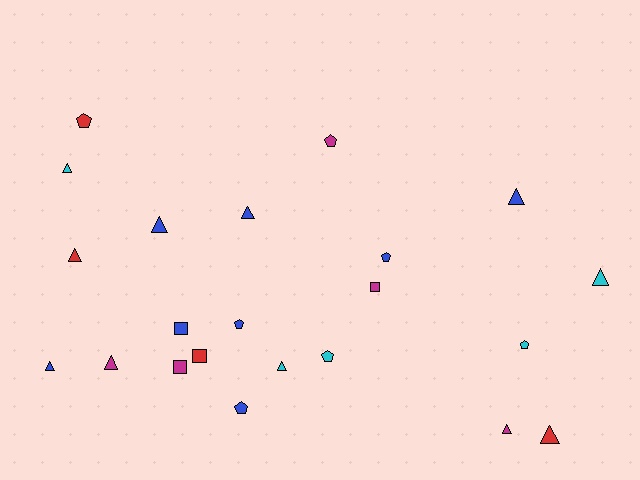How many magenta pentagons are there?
There is 1 magenta pentagon.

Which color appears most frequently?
Blue, with 8 objects.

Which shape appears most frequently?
Triangle, with 11 objects.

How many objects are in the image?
There are 22 objects.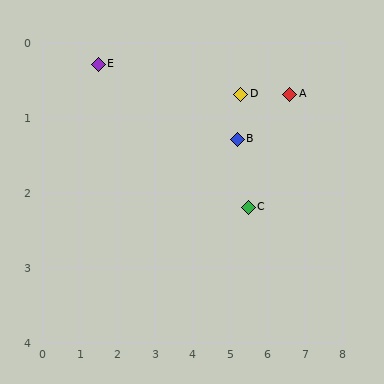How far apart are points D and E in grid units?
Points D and E are about 3.8 grid units apart.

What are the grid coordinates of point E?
Point E is at approximately (1.5, 0.3).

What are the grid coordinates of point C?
Point C is at approximately (5.5, 2.2).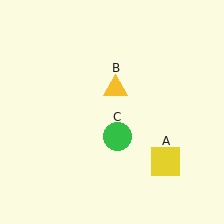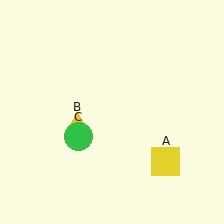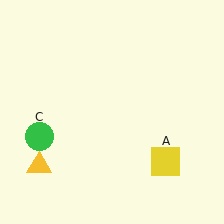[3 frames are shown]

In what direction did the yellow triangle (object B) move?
The yellow triangle (object B) moved down and to the left.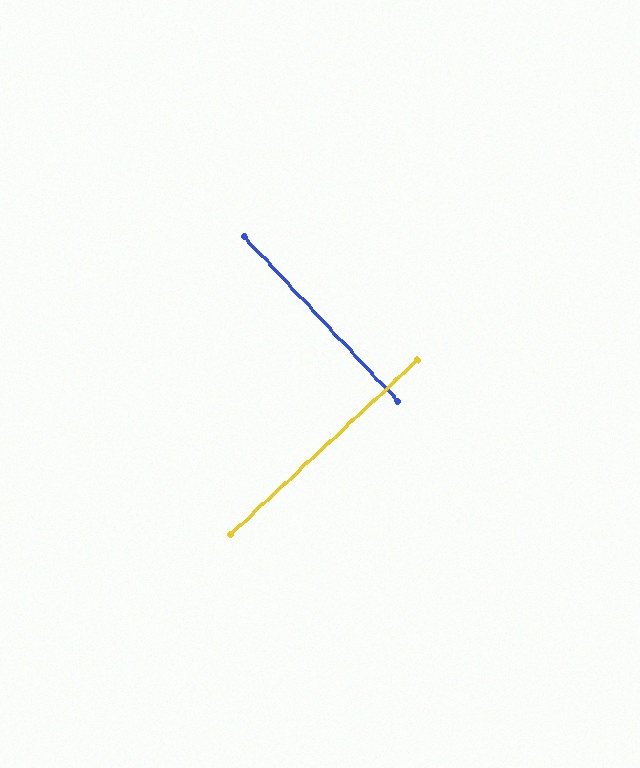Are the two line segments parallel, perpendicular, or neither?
Perpendicular — they meet at approximately 90°.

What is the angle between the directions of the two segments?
Approximately 90 degrees.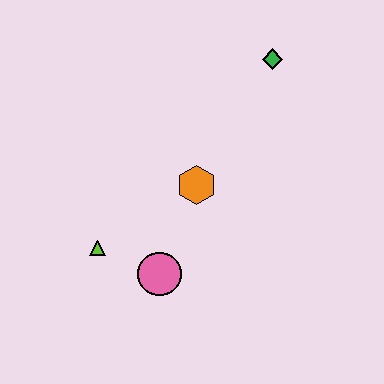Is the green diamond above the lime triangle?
Yes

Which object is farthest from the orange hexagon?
The green diamond is farthest from the orange hexagon.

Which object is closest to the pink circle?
The lime triangle is closest to the pink circle.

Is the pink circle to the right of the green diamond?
No